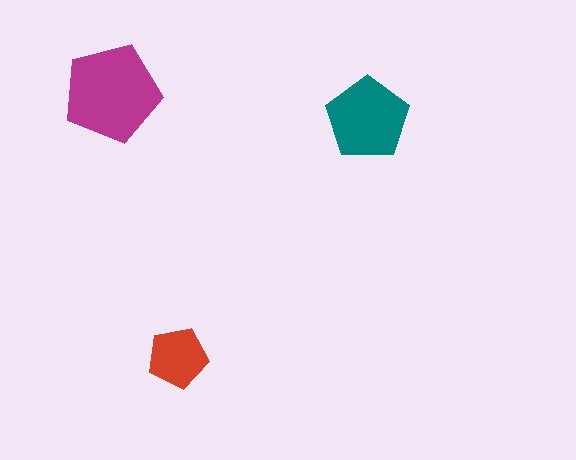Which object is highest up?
The magenta pentagon is topmost.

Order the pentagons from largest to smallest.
the magenta one, the teal one, the red one.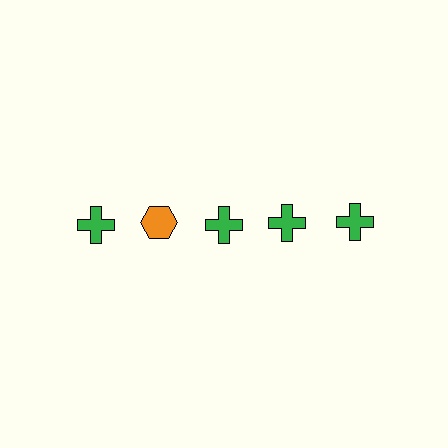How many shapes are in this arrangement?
There are 5 shapes arranged in a grid pattern.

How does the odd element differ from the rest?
It differs in both color (orange instead of green) and shape (hexagon instead of cross).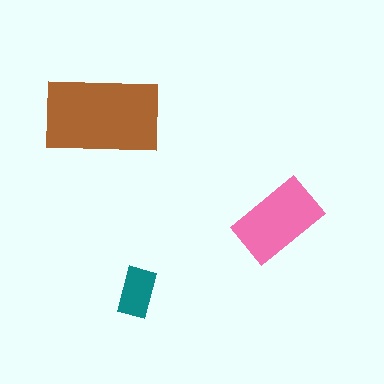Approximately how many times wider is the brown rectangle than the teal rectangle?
About 2.5 times wider.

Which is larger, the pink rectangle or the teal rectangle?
The pink one.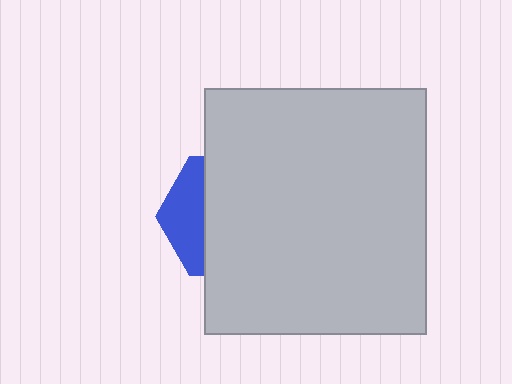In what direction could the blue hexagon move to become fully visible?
The blue hexagon could move left. That would shift it out from behind the light gray rectangle entirely.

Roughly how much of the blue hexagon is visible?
A small part of it is visible (roughly 30%).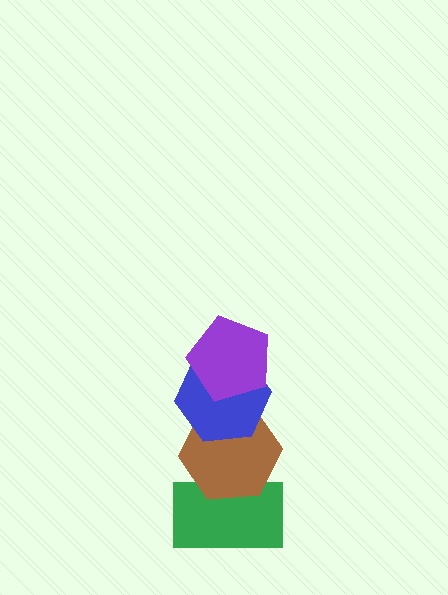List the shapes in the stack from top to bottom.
From top to bottom: the purple pentagon, the blue hexagon, the brown hexagon, the green rectangle.